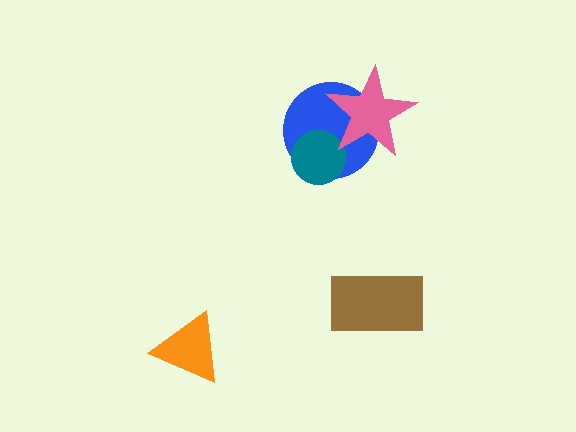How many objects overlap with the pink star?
1 object overlaps with the pink star.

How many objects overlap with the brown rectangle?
0 objects overlap with the brown rectangle.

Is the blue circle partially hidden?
Yes, it is partially covered by another shape.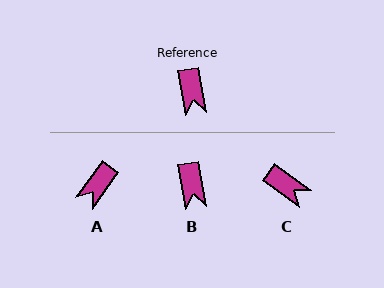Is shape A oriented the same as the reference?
No, it is off by about 46 degrees.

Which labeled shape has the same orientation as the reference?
B.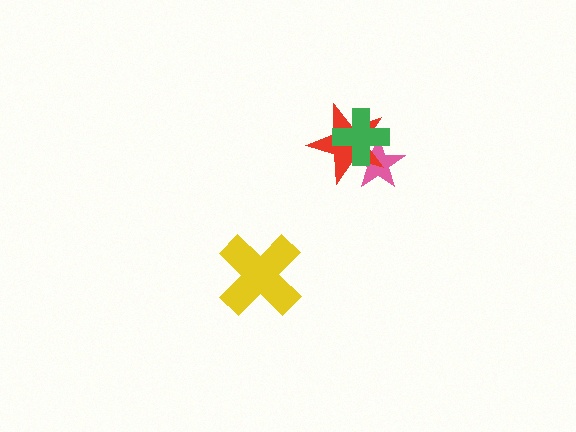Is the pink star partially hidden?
Yes, it is partially covered by another shape.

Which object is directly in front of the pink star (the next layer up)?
The red star is directly in front of the pink star.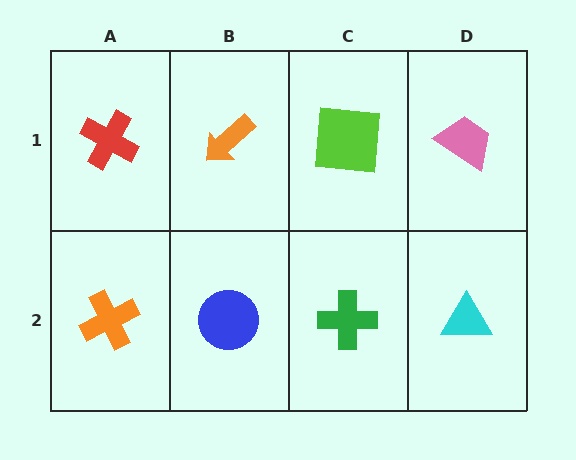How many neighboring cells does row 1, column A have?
2.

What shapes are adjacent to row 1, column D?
A cyan triangle (row 2, column D), a lime square (row 1, column C).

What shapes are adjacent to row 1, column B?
A blue circle (row 2, column B), a red cross (row 1, column A), a lime square (row 1, column C).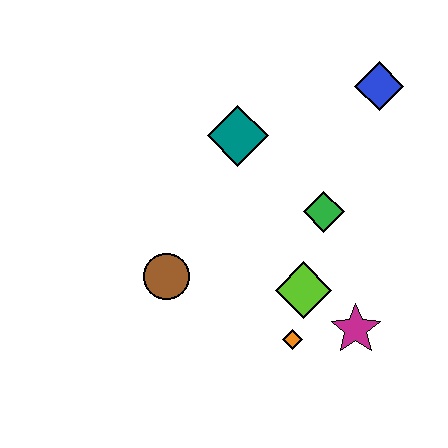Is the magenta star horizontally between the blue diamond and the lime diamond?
Yes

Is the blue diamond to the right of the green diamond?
Yes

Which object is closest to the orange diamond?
The lime diamond is closest to the orange diamond.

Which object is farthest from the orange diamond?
The blue diamond is farthest from the orange diamond.